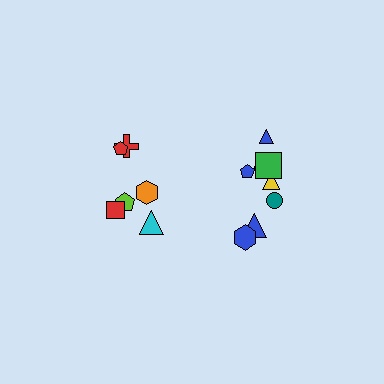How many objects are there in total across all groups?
There are 14 objects.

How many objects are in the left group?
There are 6 objects.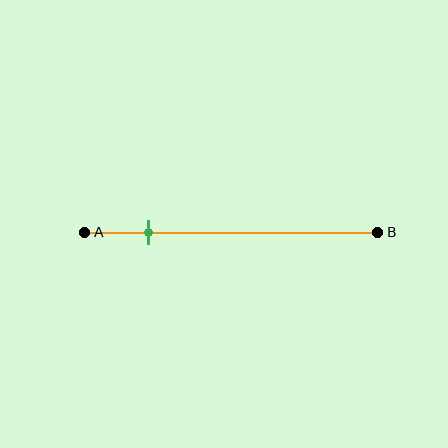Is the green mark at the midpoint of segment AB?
No, the mark is at about 20% from A, not at the 50% midpoint.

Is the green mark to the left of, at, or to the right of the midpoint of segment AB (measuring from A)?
The green mark is to the left of the midpoint of segment AB.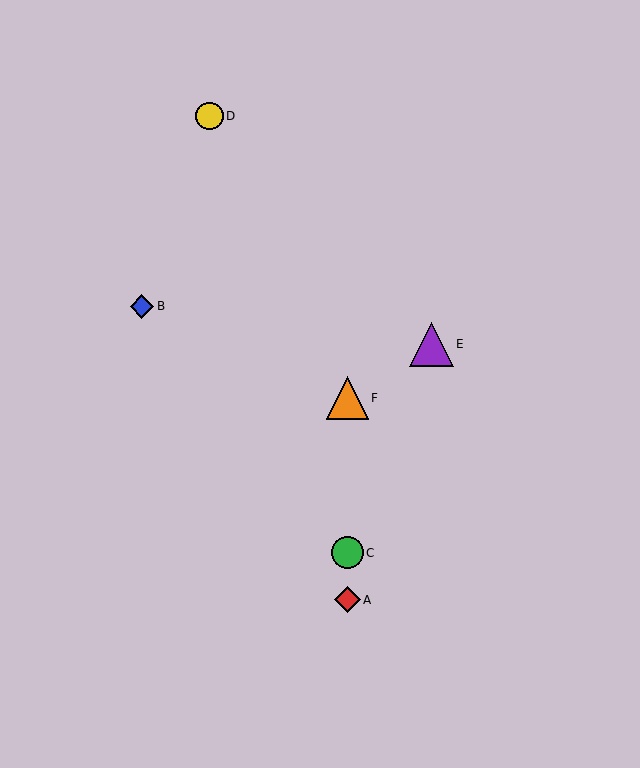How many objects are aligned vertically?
3 objects (A, C, F) are aligned vertically.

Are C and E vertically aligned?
No, C is at x≈347 and E is at x≈431.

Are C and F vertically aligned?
Yes, both are at x≈347.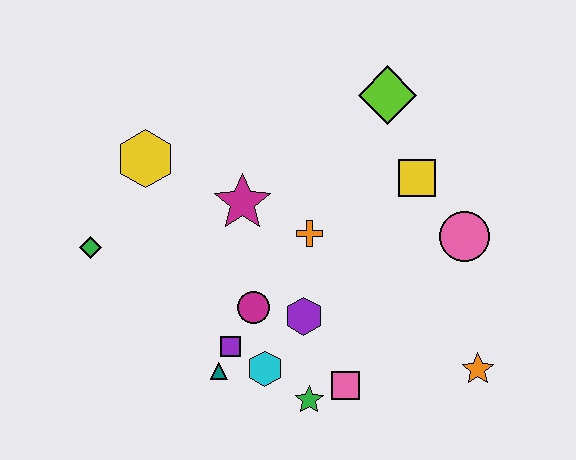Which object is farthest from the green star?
The lime diamond is farthest from the green star.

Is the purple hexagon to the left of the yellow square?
Yes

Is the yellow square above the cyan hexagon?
Yes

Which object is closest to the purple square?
The teal triangle is closest to the purple square.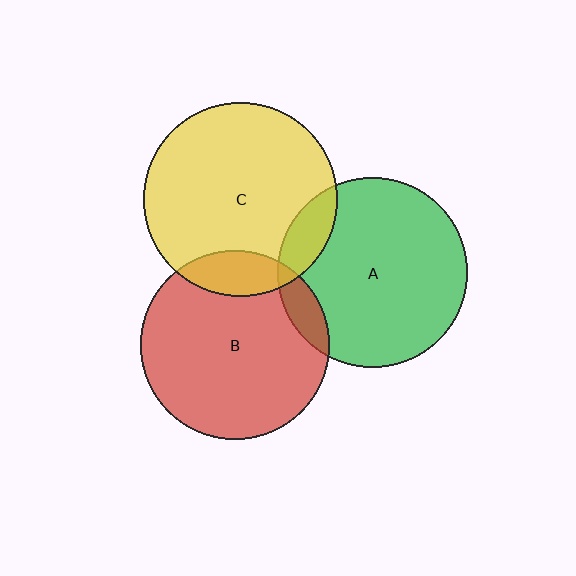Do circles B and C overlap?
Yes.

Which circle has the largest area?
Circle C (yellow).